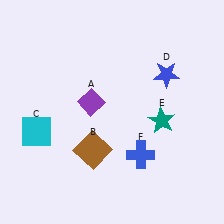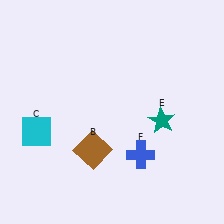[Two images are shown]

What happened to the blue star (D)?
The blue star (D) was removed in Image 2. It was in the top-right area of Image 1.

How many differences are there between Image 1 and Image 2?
There are 2 differences between the two images.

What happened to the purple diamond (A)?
The purple diamond (A) was removed in Image 2. It was in the top-left area of Image 1.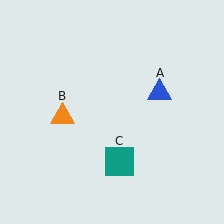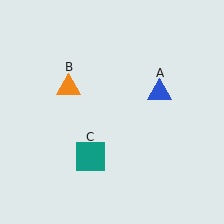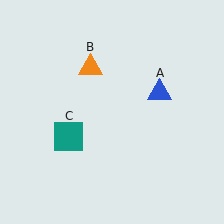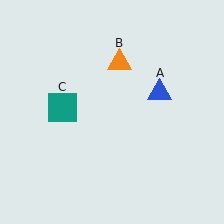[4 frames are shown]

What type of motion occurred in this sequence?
The orange triangle (object B), teal square (object C) rotated clockwise around the center of the scene.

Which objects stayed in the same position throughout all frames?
Blue triangle (object A) remained stationary.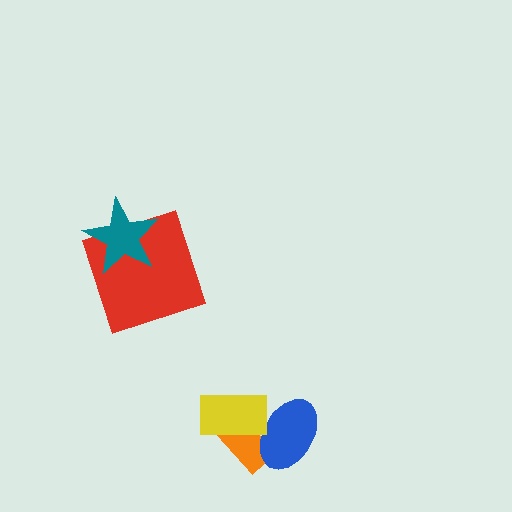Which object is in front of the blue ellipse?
The yellow rectangle is in front of the blue ellipse.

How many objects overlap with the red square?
1 object overlaps with the red square.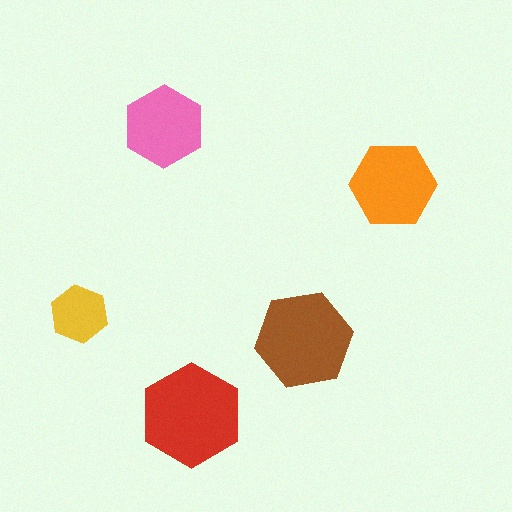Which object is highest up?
The pink hexagon is topmost.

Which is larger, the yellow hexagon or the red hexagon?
The red one.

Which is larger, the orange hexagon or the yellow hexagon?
The orange one.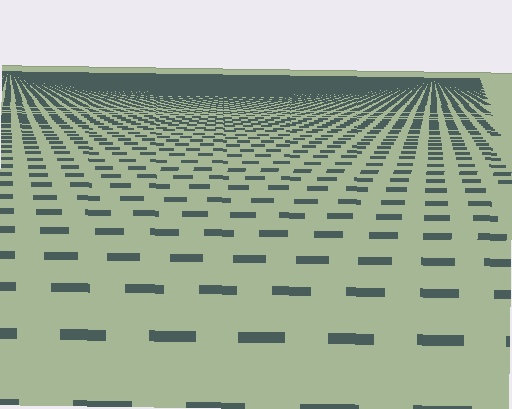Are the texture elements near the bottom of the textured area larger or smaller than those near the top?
Larger. Near the bottom, elements are closer to the viewer and appear at a bigger on-screen size.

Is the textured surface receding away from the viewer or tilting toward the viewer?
The surface is receding away from the viewer. Texture elements get smaller and denser toward the top.